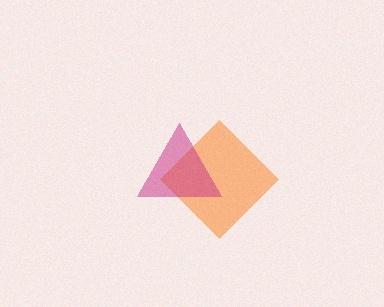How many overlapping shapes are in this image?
There are 2 overlapping shapes in the image.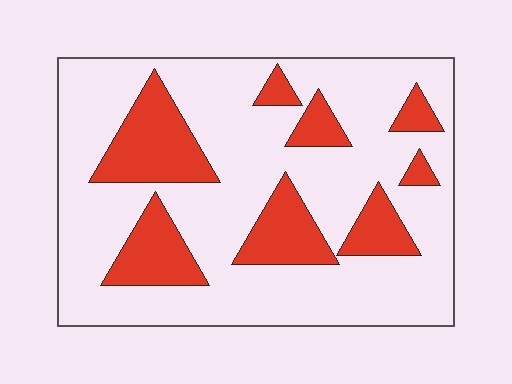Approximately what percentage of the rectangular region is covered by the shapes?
Approximately 25%.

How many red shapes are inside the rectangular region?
8.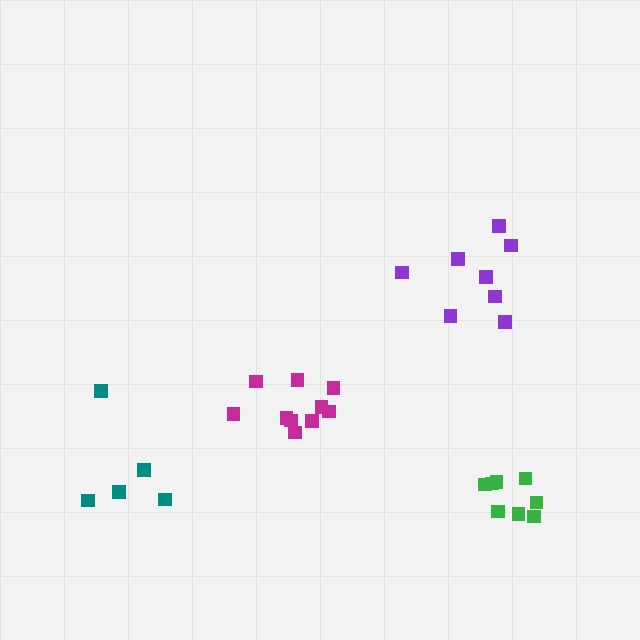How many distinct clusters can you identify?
There are 4 distinct clusters.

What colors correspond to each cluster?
The clusters are colored: purple, green, teal, magenta.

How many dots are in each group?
Group 1: 8 dots, Group 2: 8 dots, Group 3: 5 dots, Group 4: 10 dots (31 total).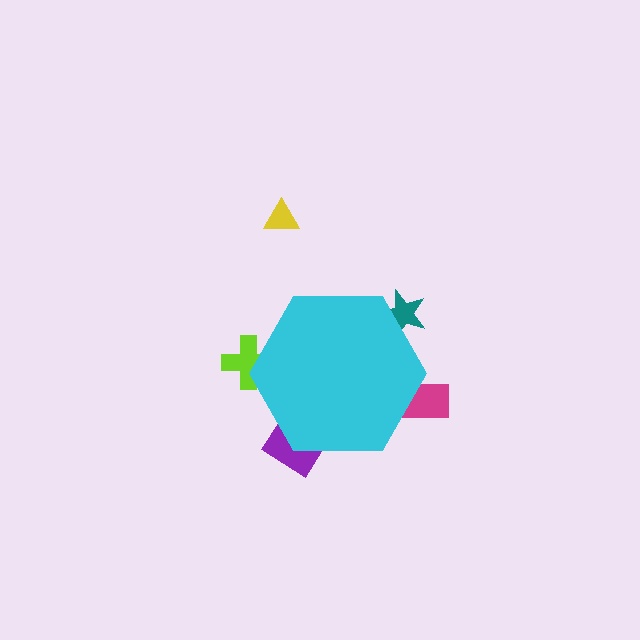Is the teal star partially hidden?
Yes, the teal star is partially hidden behind the cyan hexagon.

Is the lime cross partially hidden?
Yes, the lime cross is partially hidden behind the cyan hexagon.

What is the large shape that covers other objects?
A cyan hexagon.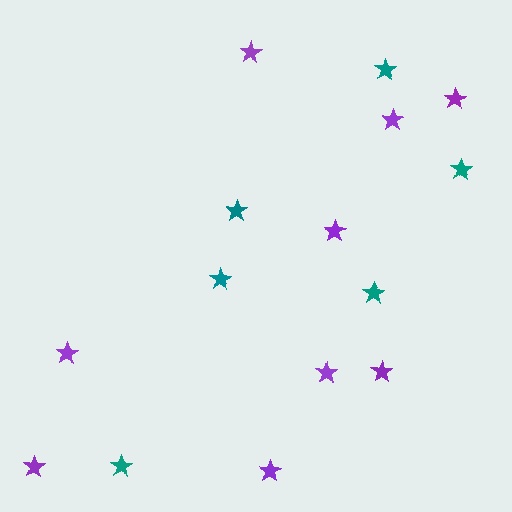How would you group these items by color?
There are 2 groups: one group of teal stars (6) and one group of purple stars (9).